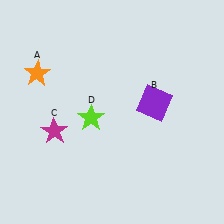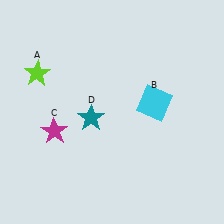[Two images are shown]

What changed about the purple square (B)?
In Image 1, B is purple. In Image 2, it changed to cyan.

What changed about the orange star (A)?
In Image 1, A is orange. In Image 2, it changed to lime.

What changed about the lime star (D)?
In Image 1, D is lime. In Image 2, it changed to teal.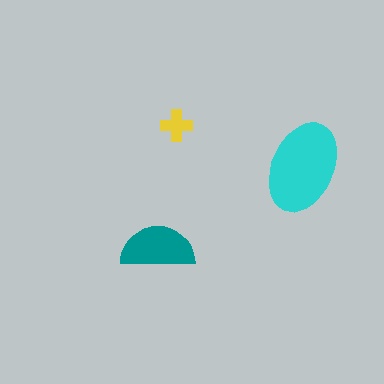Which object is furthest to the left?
The teal semicircle is leftmost.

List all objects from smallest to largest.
The yellow cross, the teal semicircle, the cyan ellipse.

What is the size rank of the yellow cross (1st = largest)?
3rd.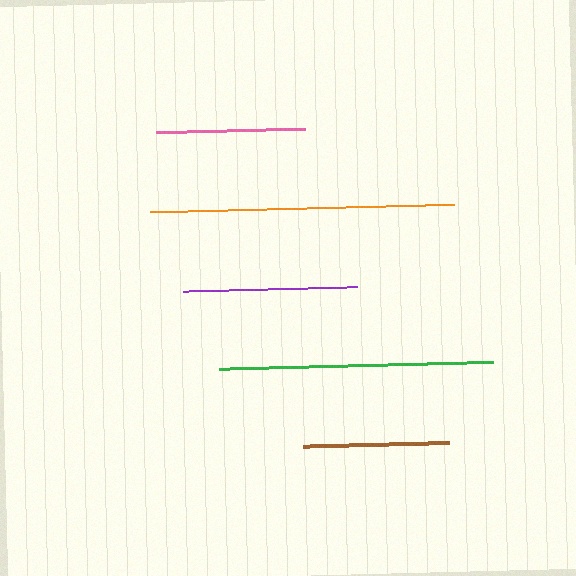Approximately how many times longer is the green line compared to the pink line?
The green line is approximately 1.8 times the length of the pink line.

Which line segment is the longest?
The orange line is the longest at approximately 303 pixels.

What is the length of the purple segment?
The purple segment is approximately 175 pixels long.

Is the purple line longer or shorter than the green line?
The green line is longer than the purple line.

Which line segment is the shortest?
The brown line is the shortest at approximately 147 pixels.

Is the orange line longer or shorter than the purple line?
The orange line is longer than the purple line.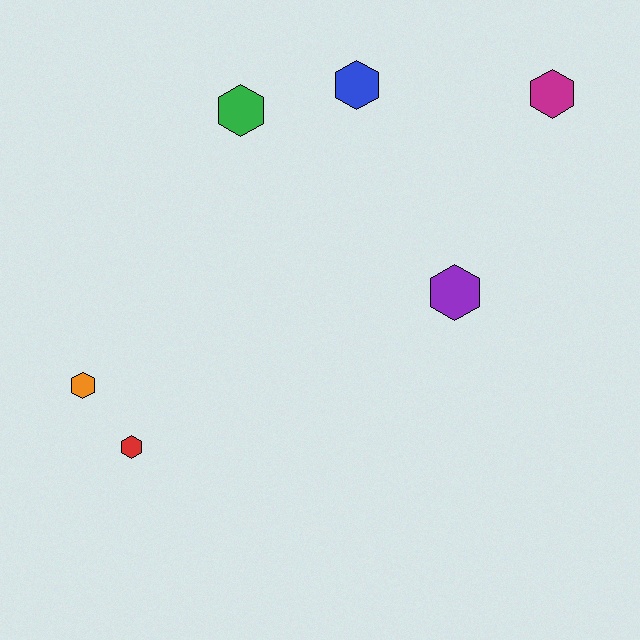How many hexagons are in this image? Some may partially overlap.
There are 6 hexagons.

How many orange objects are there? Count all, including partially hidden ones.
There is 1 orange object.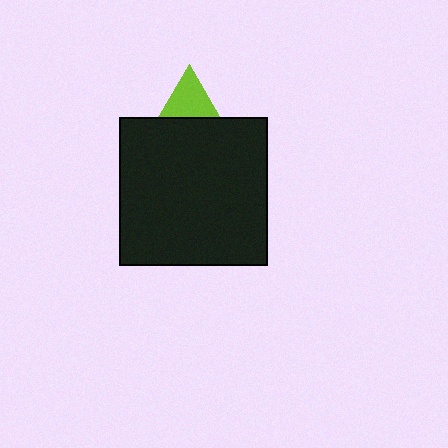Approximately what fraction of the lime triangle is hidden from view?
Roughly 61% of the lime triangle is hidden behind the black square.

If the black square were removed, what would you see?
You would see the complete lime triangle.